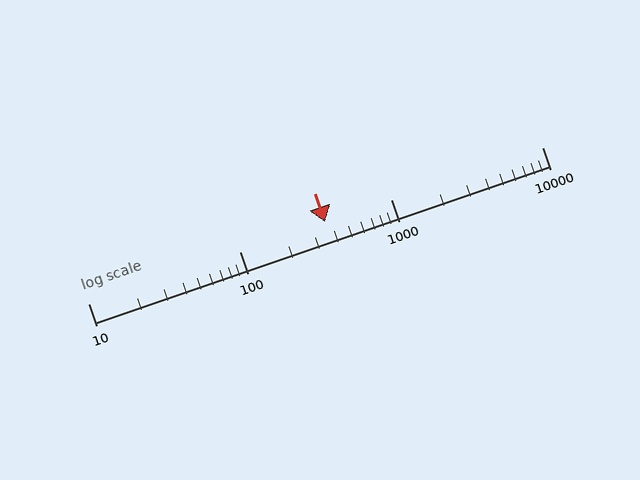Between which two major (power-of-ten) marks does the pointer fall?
The pointer is between 100 and 1000.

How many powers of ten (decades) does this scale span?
The scale spans 3 decades, from 10 to 10000.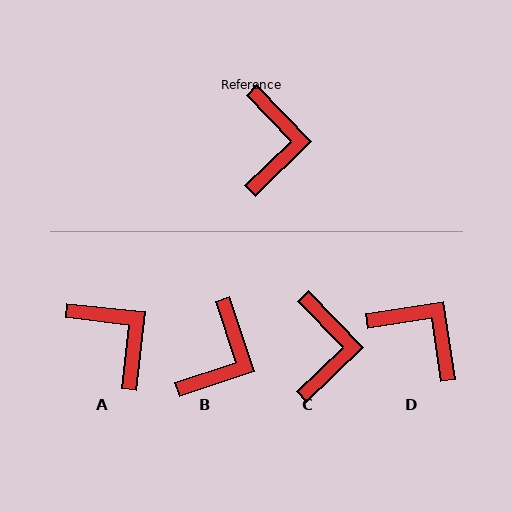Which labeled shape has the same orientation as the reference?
C.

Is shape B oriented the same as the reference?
No, it is off by about 26 degrees.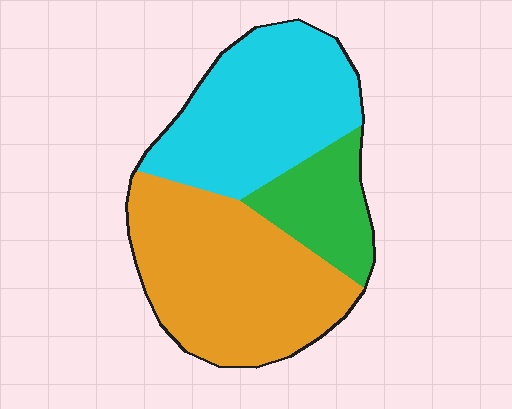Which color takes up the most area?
Orange, at roughly 45%.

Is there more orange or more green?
Orange.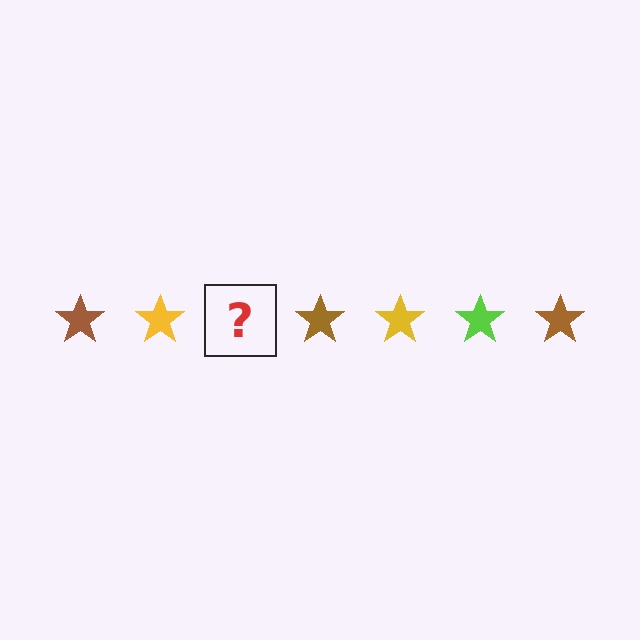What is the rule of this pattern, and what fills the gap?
The rule is that the pattern cycles through brown, yellow, lime stars. The gap should be filled with a lime star.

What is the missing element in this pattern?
The missing element is a lime star.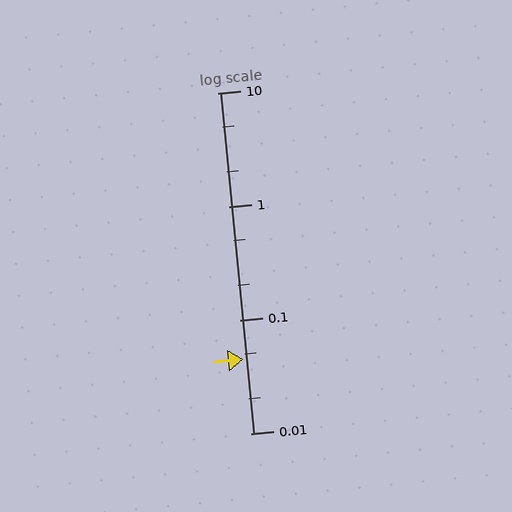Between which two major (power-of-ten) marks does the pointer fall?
The pointer is between 0.01 and 0.1.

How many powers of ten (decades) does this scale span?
The scale spans 3 decades, from 0.01 to 10.